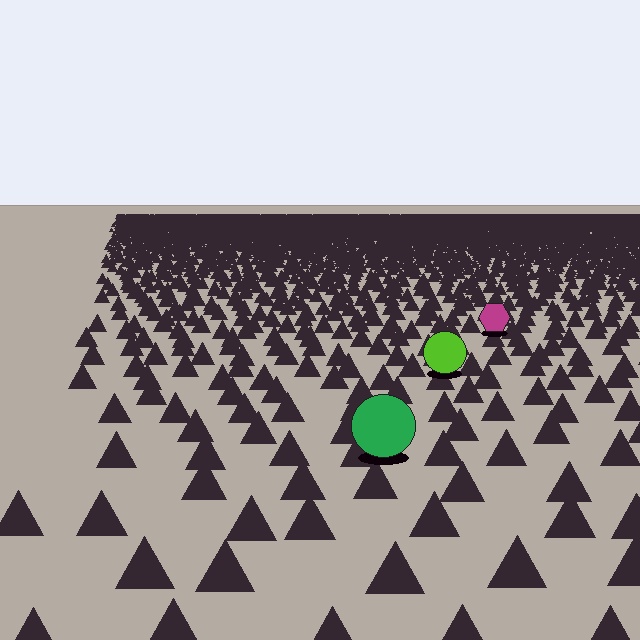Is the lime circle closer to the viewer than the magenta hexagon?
Yes. The lime circle is closer — you can tell from the texture gradient: the ground texture is coarser near it.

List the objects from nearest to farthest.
From nearest to farthest: the green circle, the lime circle, the magenta hexagon.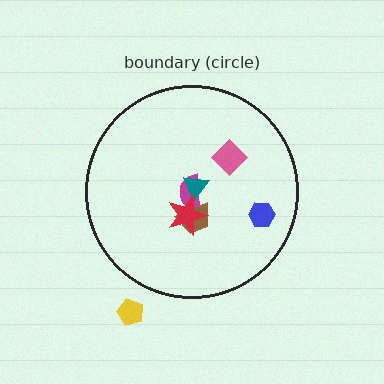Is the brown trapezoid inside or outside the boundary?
Inside.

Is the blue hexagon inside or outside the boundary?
Inside.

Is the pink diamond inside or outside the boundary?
Inside.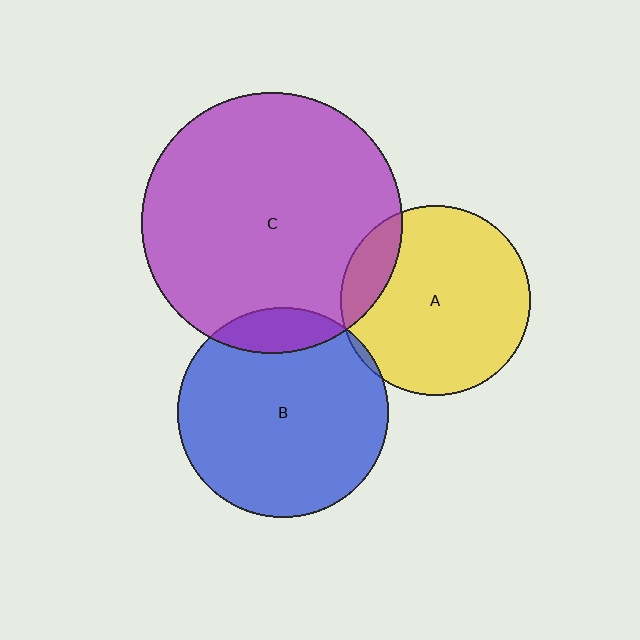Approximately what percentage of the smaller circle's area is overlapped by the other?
Approximately 15%.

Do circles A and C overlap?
Yes.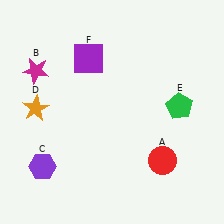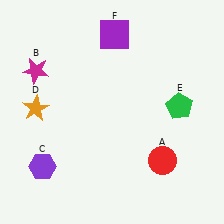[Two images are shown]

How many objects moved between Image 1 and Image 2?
1 object moved between the two images.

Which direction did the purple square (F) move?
The purple square (F) moved right.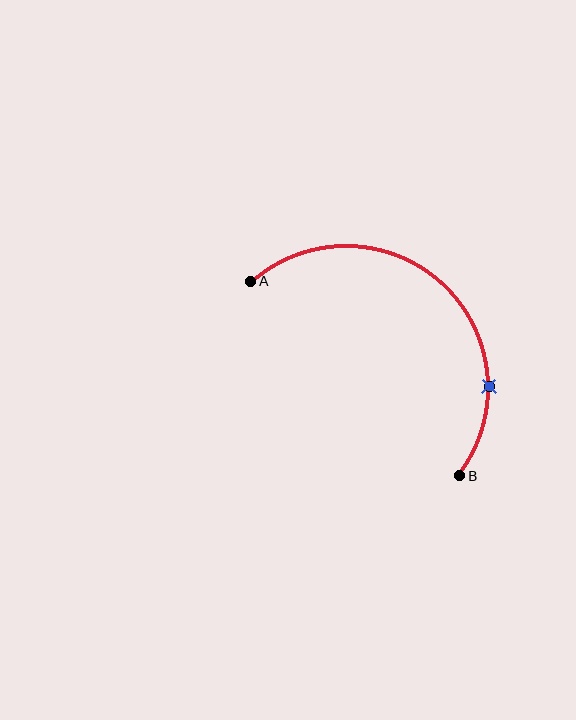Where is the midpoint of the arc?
The arc midpoint is the point on the curve farthest from the straight line joining A and B. It sits above and to the right of that line.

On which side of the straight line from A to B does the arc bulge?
The arc bulges above and to the right of the straight line connecting A and B.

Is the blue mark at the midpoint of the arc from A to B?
No. The blue mark lies on the arc but is closer to endpoint B. The arc midpoint would be at the point on the curve equidistant along the arc from both A and B.